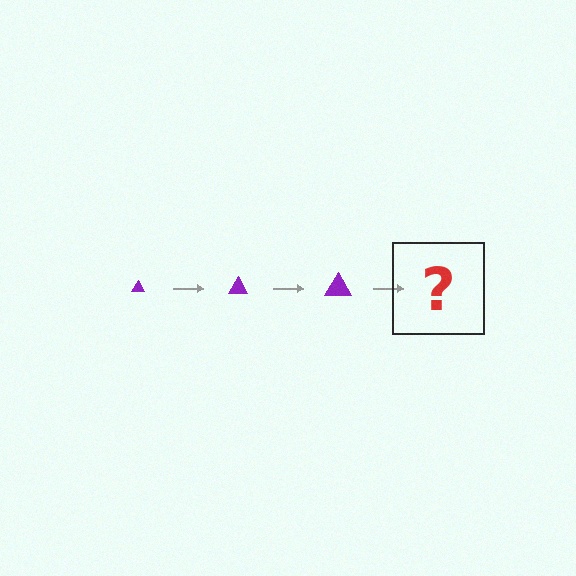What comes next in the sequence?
The next element should be a purple triangle, larger than the previous one.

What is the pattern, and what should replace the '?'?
The pattern is that the triangle gets progressively larger each step. The '?' should be a purple triangle, larger than the previous one.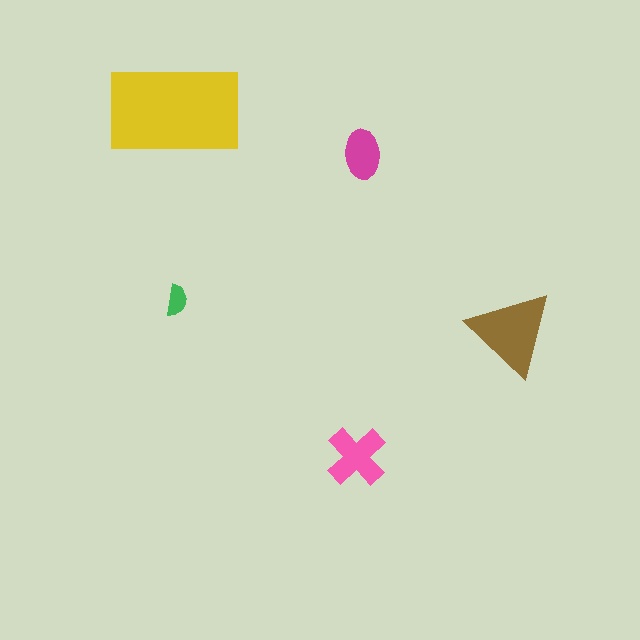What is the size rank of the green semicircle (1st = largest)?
5th.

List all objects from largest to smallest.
The yellow rectangle, the brown triangle, the pink cross, the magenta ellipse, the green semicircle.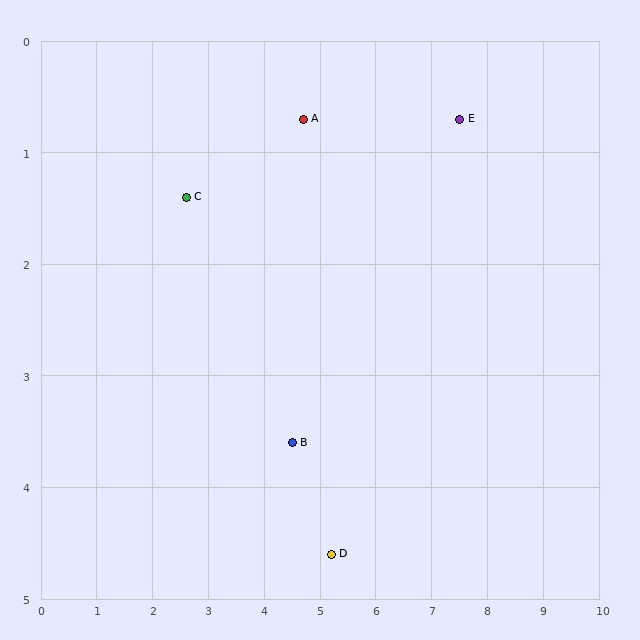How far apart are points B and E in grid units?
Points B and E are about 4.2 grid units apart.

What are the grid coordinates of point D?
Point D is at approximately (5.2, 4.6).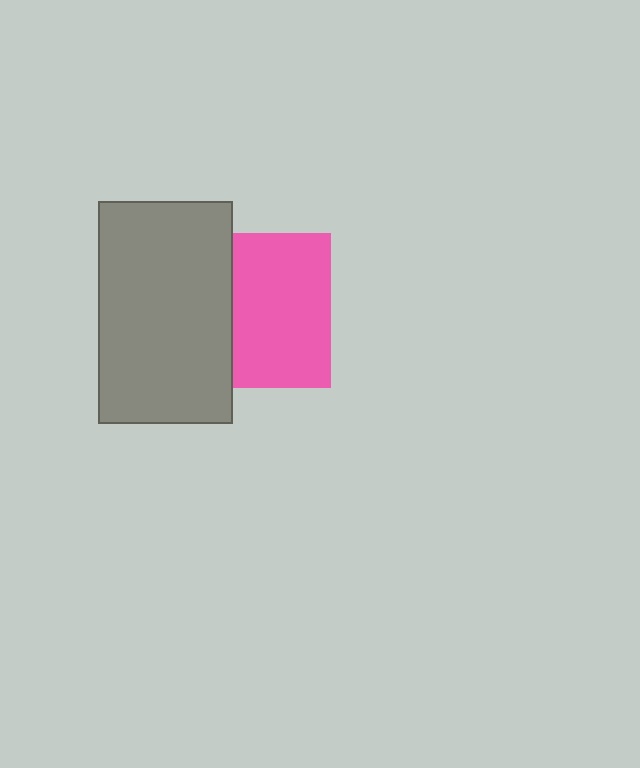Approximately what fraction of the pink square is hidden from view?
Roughly 37% of the pink square is hidden behind the gray rectangle.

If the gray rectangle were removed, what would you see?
You would see the complete pink square.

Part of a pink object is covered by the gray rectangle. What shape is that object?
It is a square.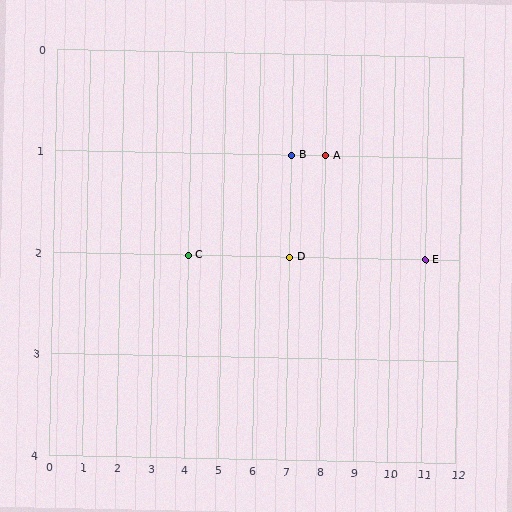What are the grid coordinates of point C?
Point C is at grid coordinates (4, 2).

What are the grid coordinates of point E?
Point E is at grid coordinates (11, 2).